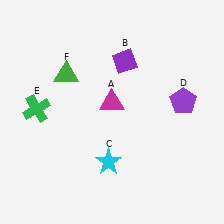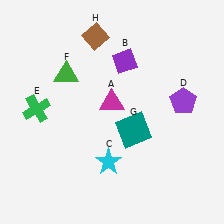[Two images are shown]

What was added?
A teal square (G), a brown diamond (H) were added in Image 2.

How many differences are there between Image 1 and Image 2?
There are 2 differences between the two images.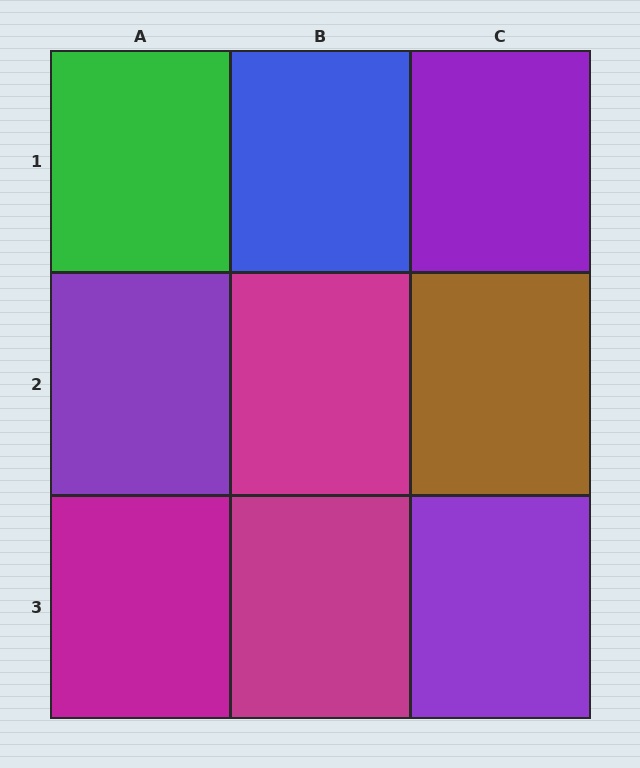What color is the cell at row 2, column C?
Brown.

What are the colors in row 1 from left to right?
Green, blue, purple.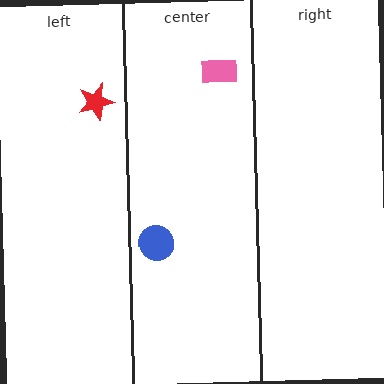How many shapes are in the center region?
2.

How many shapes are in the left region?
1.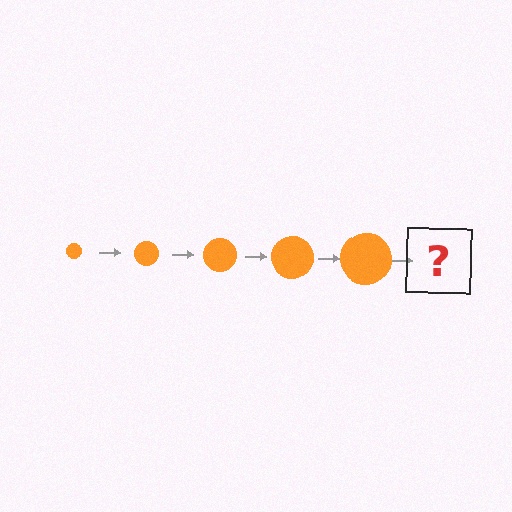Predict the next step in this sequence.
The next step is an orange circle, larger than the previous one.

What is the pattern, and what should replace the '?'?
The pattern is that the circle gets progressively larger each step. The '?' should be an orange circle, larger than the previous one.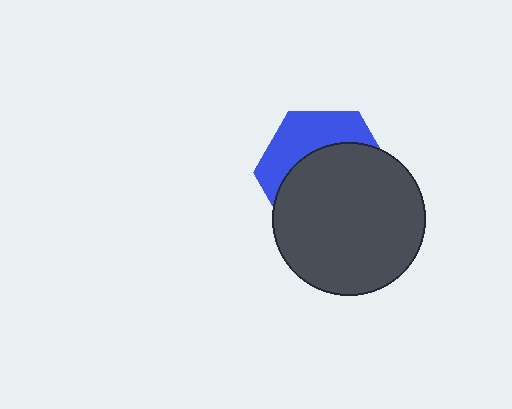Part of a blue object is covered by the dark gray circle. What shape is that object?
It is a hexagon.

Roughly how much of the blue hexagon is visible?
A small part of it is visible (roughly 36%).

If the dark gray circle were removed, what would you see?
You would see the complete blue hexagon.